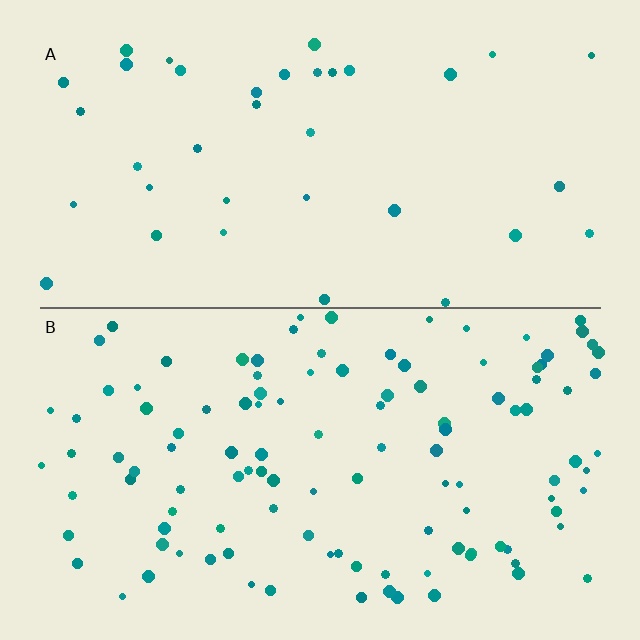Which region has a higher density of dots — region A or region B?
B (the bottom).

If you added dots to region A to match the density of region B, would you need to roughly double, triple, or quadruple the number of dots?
Approximately triple.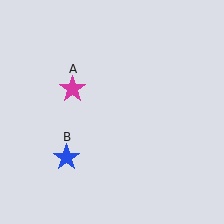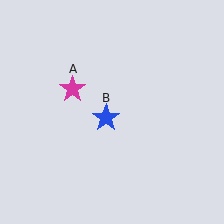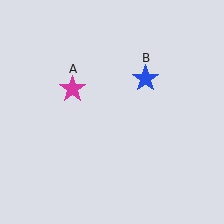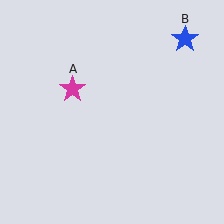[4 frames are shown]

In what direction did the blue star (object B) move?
The blue star (object B) moved up and to the right.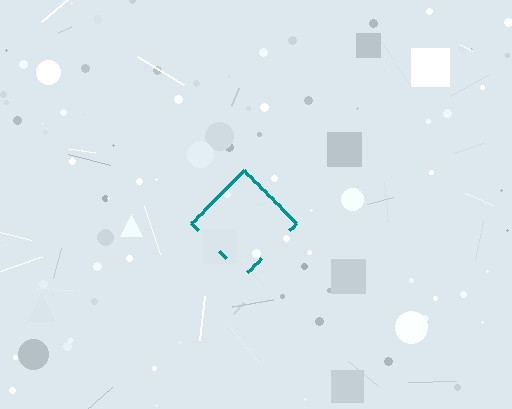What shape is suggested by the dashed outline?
The dashed outline suggests a diamond.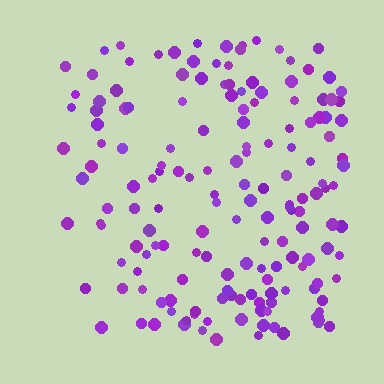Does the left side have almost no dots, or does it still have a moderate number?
Still a moderate number, just noticeably fewer than the right.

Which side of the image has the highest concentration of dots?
The right.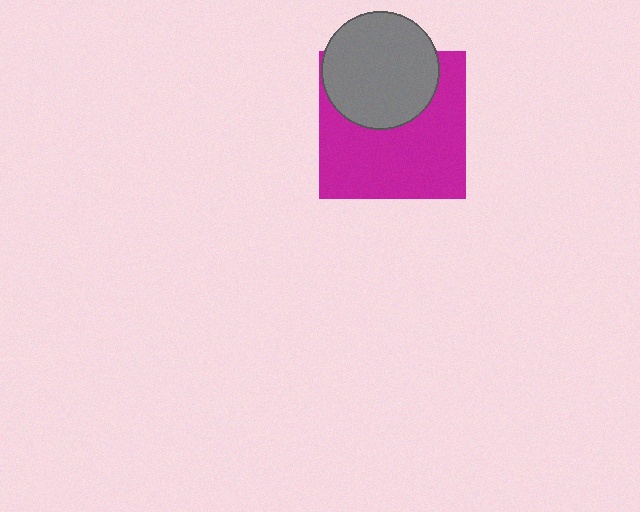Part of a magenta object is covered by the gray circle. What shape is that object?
It is a square.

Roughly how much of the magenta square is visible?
About half of it is visible (roughly 64%).